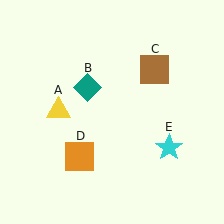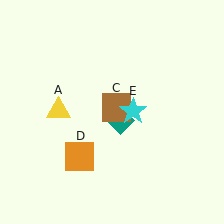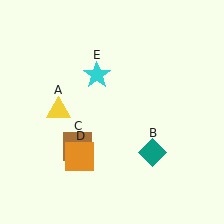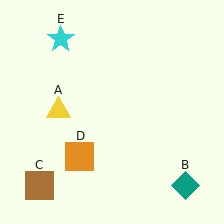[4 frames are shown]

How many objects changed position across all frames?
3 objects changed position: teal diamond (object B), brown square (object C), cyan star (object E).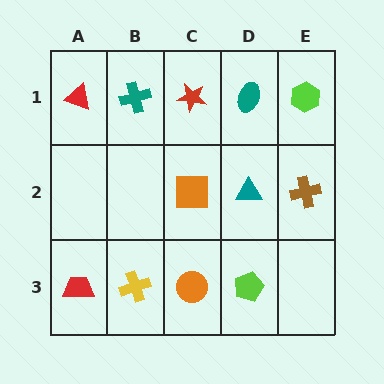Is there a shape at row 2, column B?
No, that cell is empty.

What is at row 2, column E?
A brown cross.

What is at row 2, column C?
An orange square.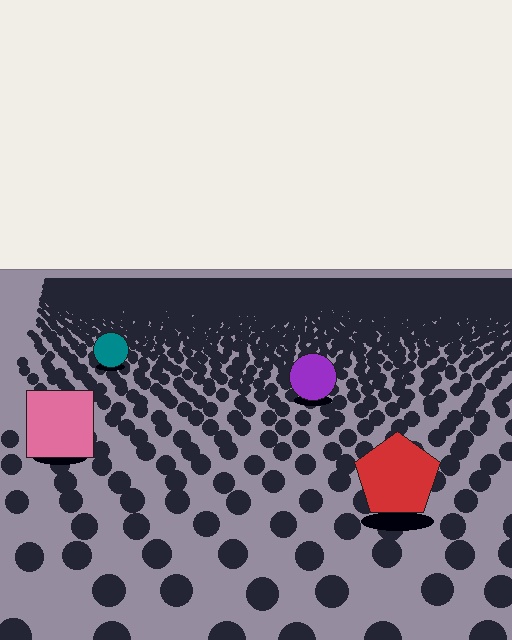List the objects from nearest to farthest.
From nearest to farthest: the red pentagon, the pink square, the purple circle, the teal circle.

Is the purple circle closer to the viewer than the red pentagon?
No. The red pentagon is closer — you can tell from the texture gradient: the ground texture is coarser near it.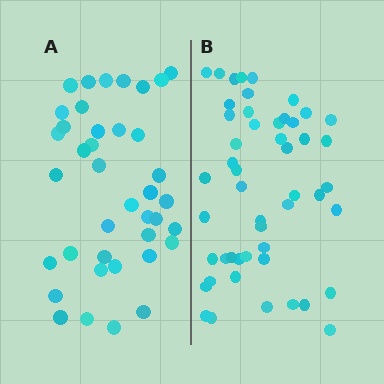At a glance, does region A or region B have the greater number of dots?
Region B (the right region) has more dots.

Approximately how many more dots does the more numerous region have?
Region B has roughly 12 or so more dots than region A.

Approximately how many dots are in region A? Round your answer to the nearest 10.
About 40 dots. (The exact count is 39, which rounds to 40.)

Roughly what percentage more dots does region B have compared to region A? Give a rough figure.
About 30% more.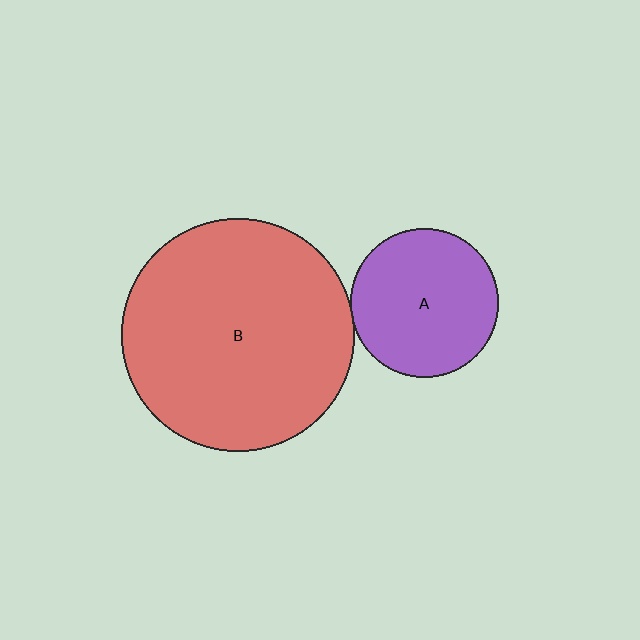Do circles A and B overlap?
Yes.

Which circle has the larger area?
Circle B (red).